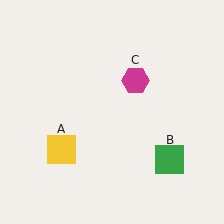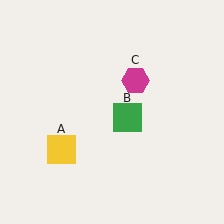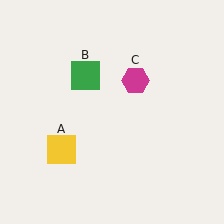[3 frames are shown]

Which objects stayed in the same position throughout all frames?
Yellow square (object A) and magenta hexagon (object C) remained stationary.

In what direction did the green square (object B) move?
The green square (object B) moved up and to the left.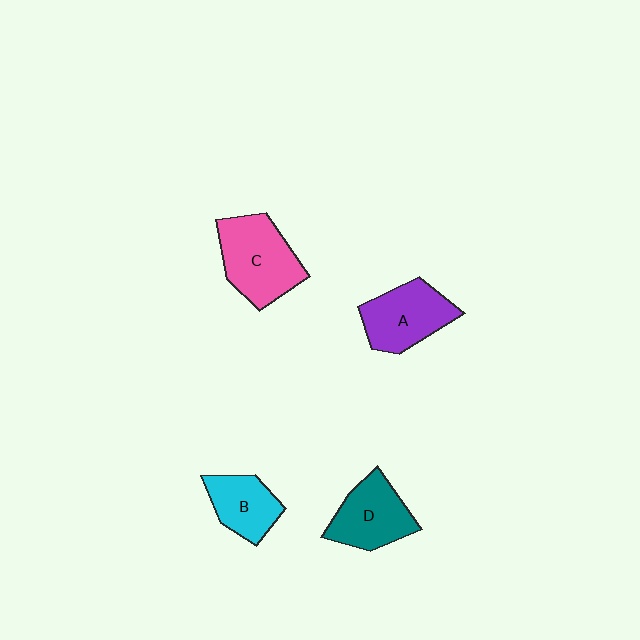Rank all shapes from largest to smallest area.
From largest to smallest: C (pink), A (purple), D (teal), B (cyan).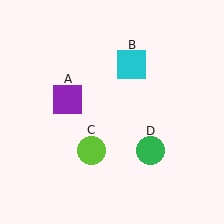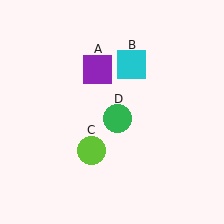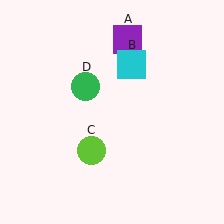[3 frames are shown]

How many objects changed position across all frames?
2 objects changed position: purple square (object A), green circle (object D).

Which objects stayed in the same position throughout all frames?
Cyan square (object B) and lime circle (object C) remained stationary.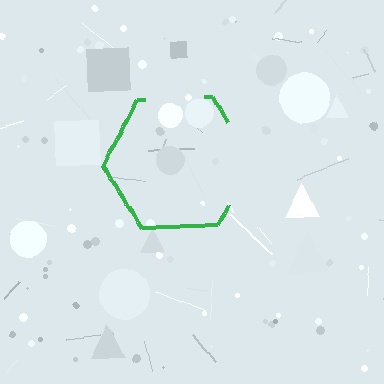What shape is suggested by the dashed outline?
The dashed outline suggests a hexagon.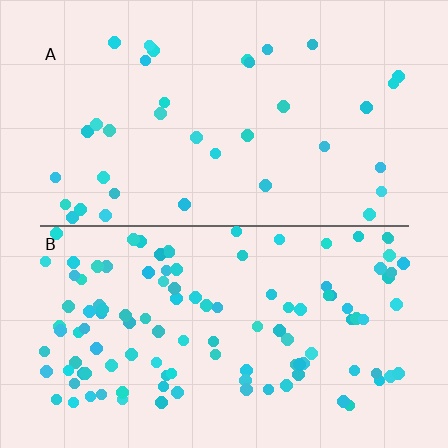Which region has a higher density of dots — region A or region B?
B (the bottom).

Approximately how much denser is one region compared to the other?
Approximately 3.0× — region B over region A.